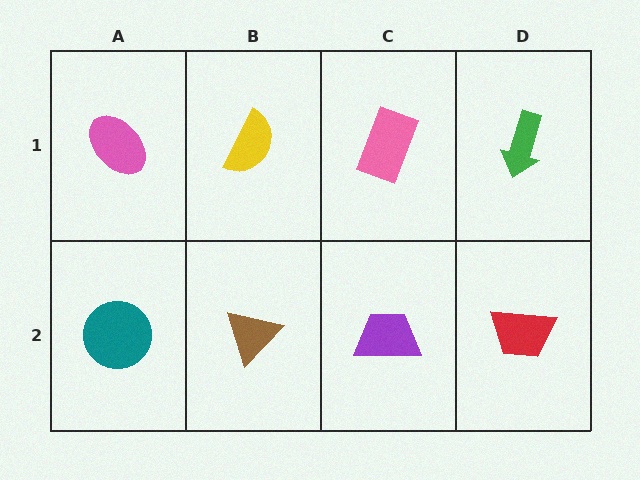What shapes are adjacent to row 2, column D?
A green arrow (row 1, column D), a purple trapezoid (row 2, column C).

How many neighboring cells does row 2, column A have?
2.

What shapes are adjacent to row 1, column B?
A brown triangle (row 2, column B), a pink ellipse (row 1, column A), a pink rectangle (row 1, column C).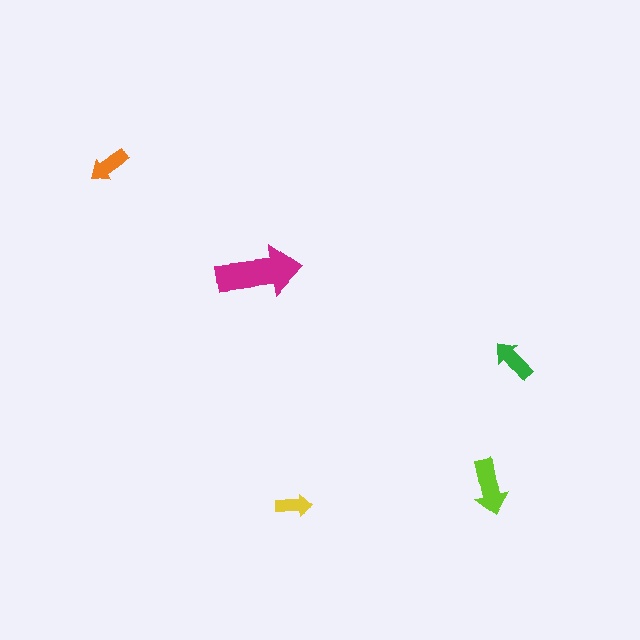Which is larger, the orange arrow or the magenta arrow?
The magenta one.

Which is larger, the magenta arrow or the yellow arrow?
The magenta one.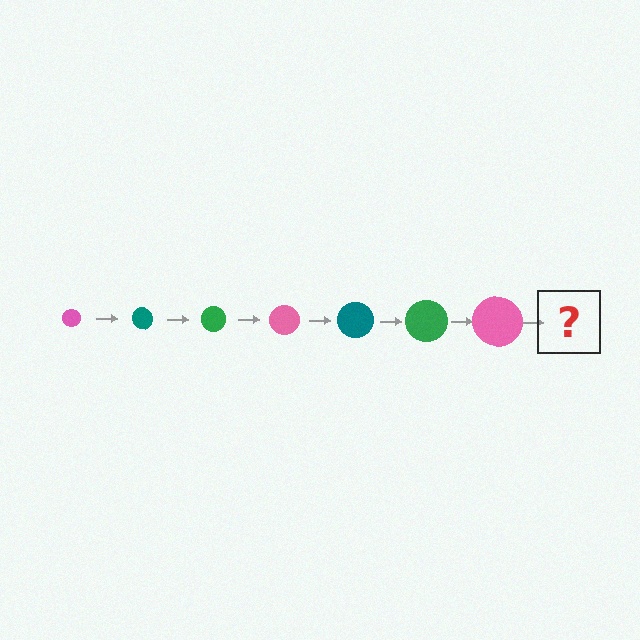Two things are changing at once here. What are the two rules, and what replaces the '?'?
The two rules are that the circle grows larger each step and the color cycles through pink, teal, and green. The '?' should be a teal circle, larger than the previous one.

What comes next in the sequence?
The next element should be a teal circle, larger than the previous one.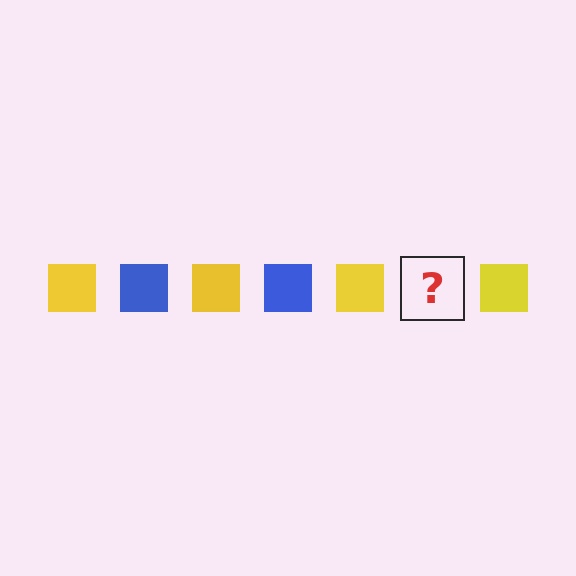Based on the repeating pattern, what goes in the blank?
The blank should be a blue square.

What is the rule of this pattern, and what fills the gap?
The rule is that the pattern cycles through yellow, blue squares. The gap should be filled with a blue square.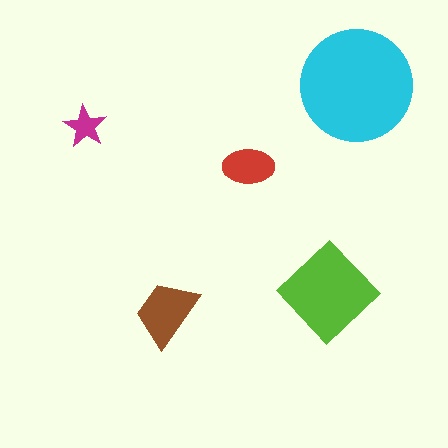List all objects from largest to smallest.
The cyan circle, the lime diamond, the brown trapezoid, the red ellipse, the magenta star.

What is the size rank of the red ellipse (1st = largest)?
4th.